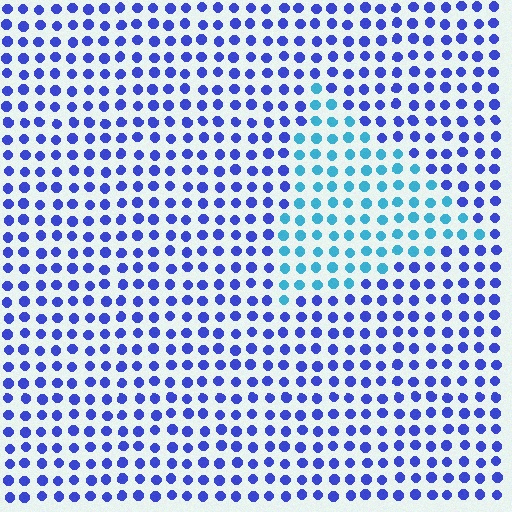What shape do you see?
I see a triangle.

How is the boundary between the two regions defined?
The boundary is defined purely by a slight shift in hue (about 43 degrees). Spacing, size, and orientation are identical on both sides.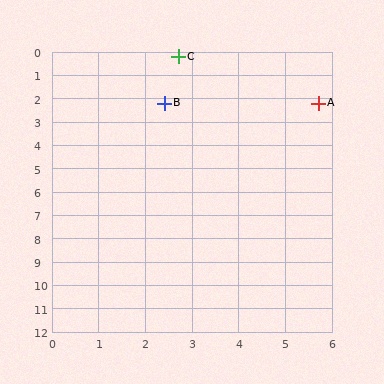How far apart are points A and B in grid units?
Points A and B are about 3.3 grid units apart.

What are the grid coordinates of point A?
Point A is at approximately (5.7, 2.2).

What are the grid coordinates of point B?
Point B is at approximately (2.4, 2.2).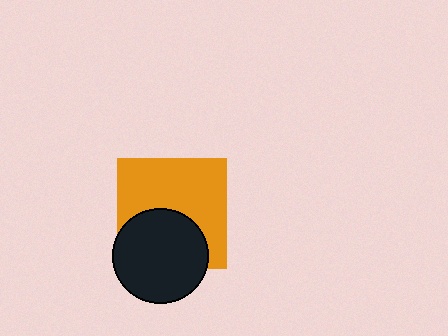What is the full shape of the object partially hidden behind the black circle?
The partially hidden object is an orange square.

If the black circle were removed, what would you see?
You would see the complete orange square.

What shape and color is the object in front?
The object in front is a black circle.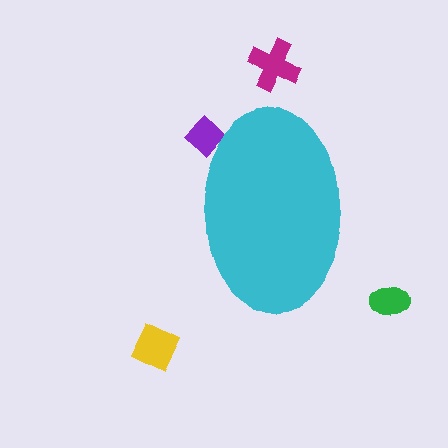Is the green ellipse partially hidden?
No, the green ellipse is fully visible.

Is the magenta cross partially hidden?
No, the magenta cross is fully visible.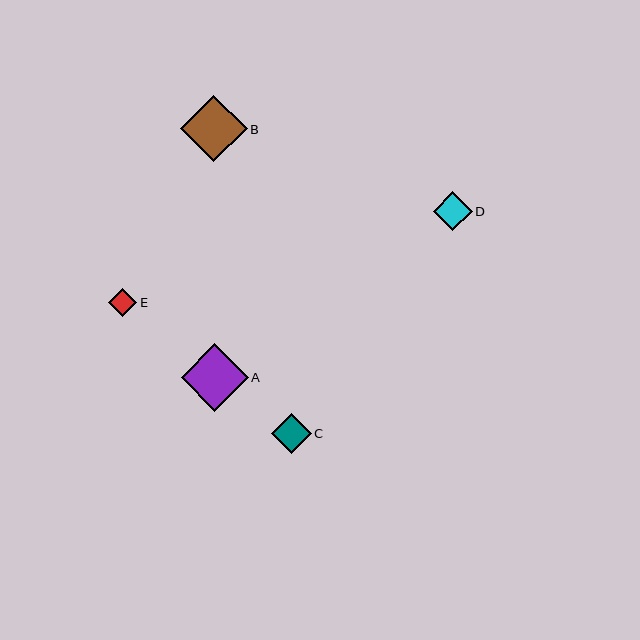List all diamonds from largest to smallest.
From largest to smallest: A, B, C, D, E.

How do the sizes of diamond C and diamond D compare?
Diamond C and diamond D are approximately the same size.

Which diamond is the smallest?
Diamond E is the smallest with a size of approximately 28 pixels.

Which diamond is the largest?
Diamond A is the largest with a size of approximately 67 pixels.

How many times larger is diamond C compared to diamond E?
Diamond C is approximately 1.4 times the size of diamond E.